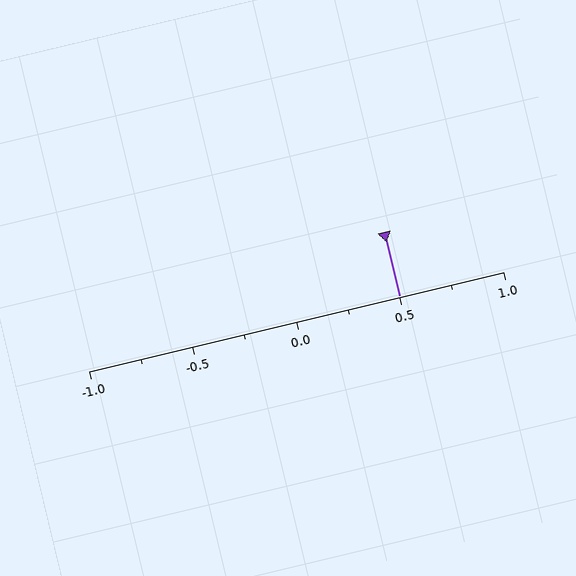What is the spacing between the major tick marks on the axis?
The major ticks are spaced 0.5 apart.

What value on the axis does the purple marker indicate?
The marker indicates approximately 0.5.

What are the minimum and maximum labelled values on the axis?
The axis runs from -1.0 to 1.0.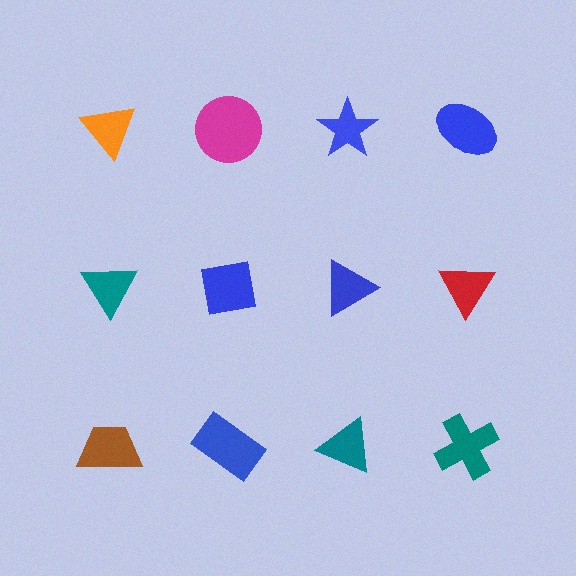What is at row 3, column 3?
A teal triangle.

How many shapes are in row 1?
4 shapes.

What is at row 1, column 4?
A blue ellipse.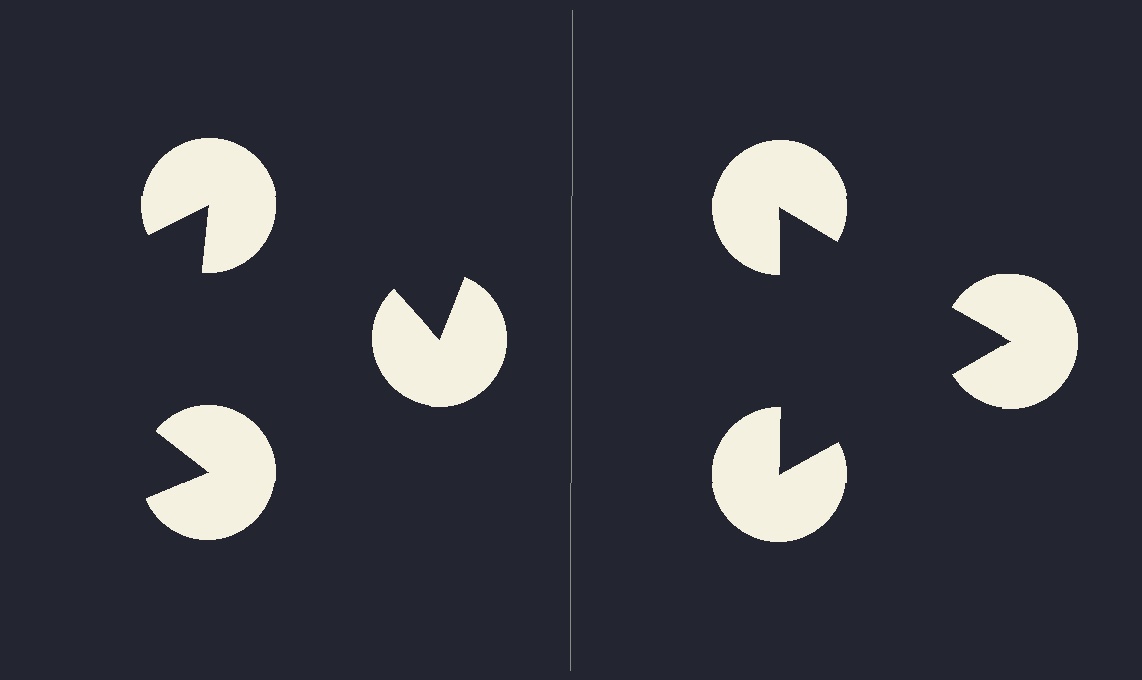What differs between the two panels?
The pac-man discs are positioned identically on both sides; only the wedge orientations differ. On the right they align to a triangle; on the left they are misaligned.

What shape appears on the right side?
An illusory triangle.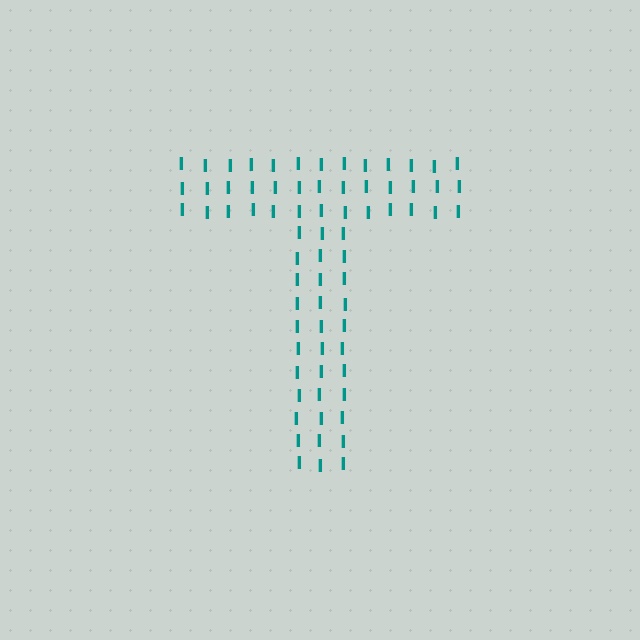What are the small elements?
The small elements are letter I's.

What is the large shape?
The large shape is the letter T.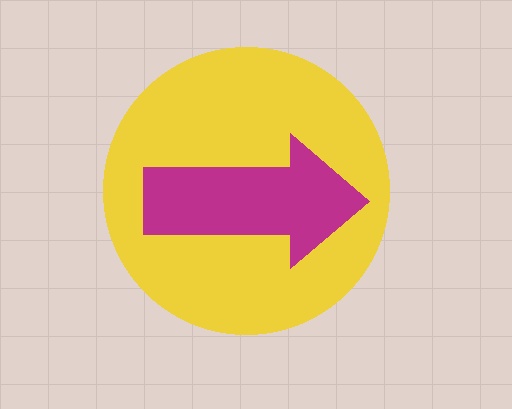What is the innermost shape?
The magenta arrow.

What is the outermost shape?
The yellow circle.